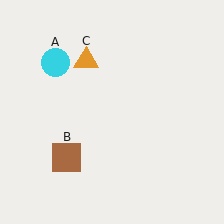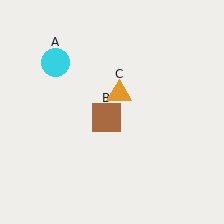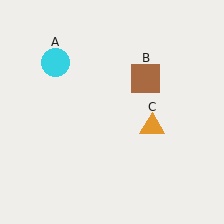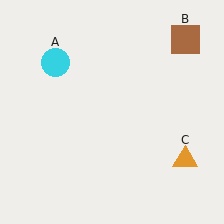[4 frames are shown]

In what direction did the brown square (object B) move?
The brown square (object B) moved up and to the right.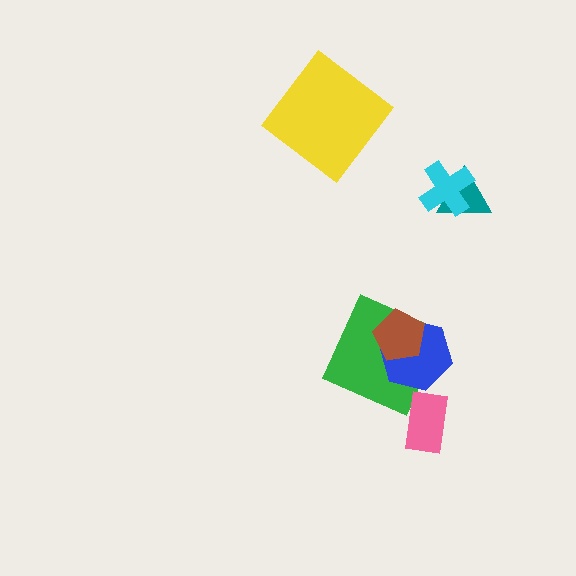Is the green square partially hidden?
Yes, it is partially covered by another shape.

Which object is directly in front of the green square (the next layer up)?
The blue hexagon is directly in front of the green square.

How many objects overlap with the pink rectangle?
0 objects overlap with the pink rectangle.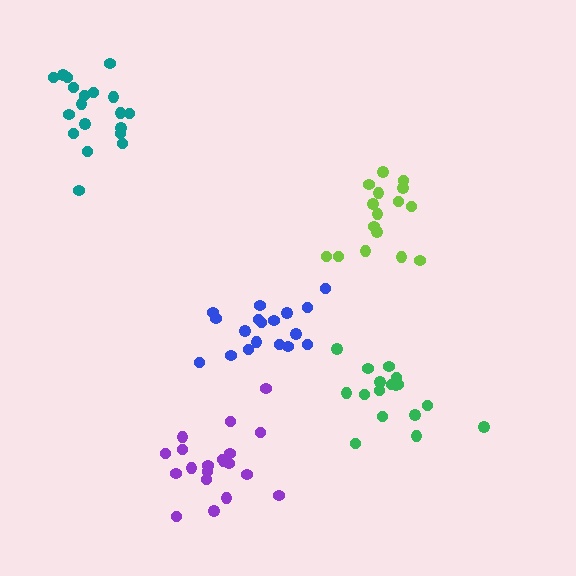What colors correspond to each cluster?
The clusters are colored: blue, lime, green, purple, teal.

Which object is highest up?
The teal cluster is topmost.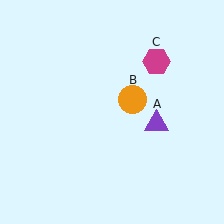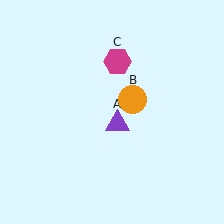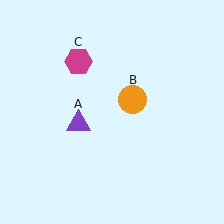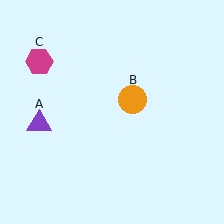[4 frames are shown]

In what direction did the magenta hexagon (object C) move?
The magenta hexagon (object C) moved left.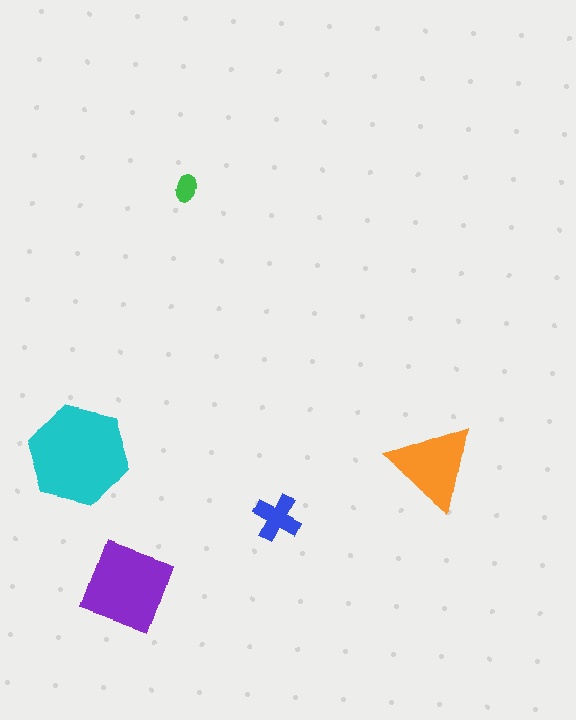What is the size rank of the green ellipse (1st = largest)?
5th.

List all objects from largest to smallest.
The cyan hexagon, the purple diamond, the orange triangle, the blue cross, the green ellipse.